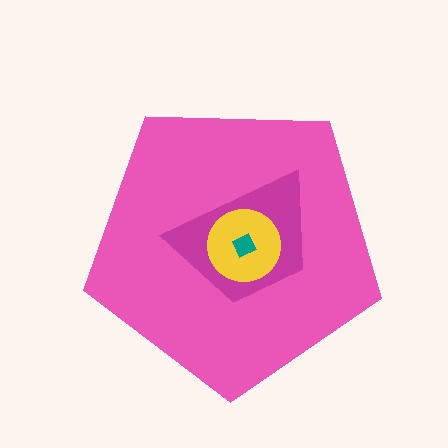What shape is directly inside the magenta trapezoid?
The yellow circle.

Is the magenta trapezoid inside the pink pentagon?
Yes.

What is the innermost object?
The teal square.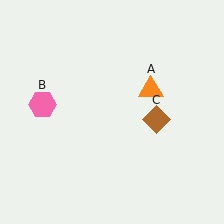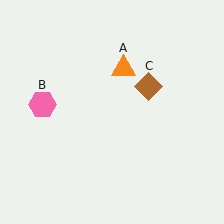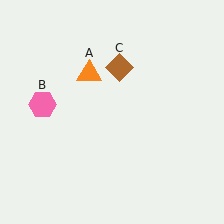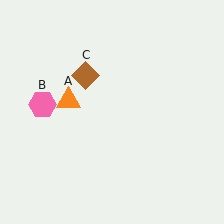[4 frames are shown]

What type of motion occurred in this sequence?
The orange triangle (object A), brown diamond (object C) rotated counterclockwise around the center of the scene.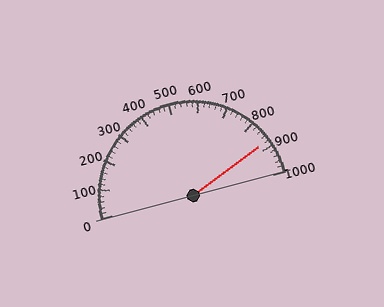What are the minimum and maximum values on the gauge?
The gauge ranges from 0 to 1000.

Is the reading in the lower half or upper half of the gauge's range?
The reading is in the upper half of the range (0 to 1000).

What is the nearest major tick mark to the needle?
The nearest major tick mark is 900.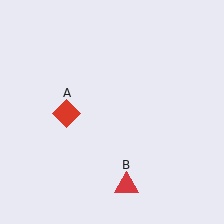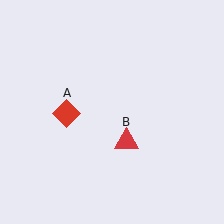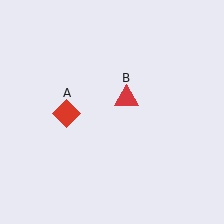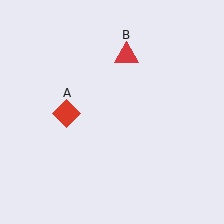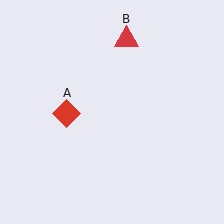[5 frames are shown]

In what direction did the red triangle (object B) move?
The red triangle (object B) moved up.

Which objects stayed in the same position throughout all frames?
Red diamond (object A) remained stationary.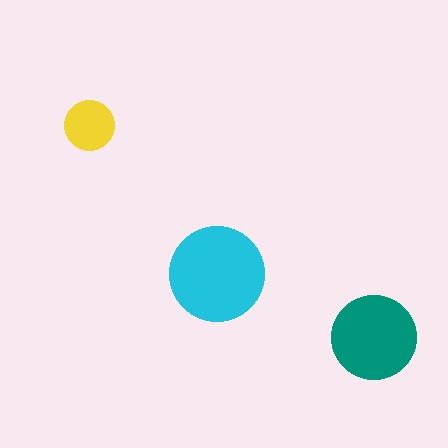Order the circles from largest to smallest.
the cyan one, the teal one, the yellow one.